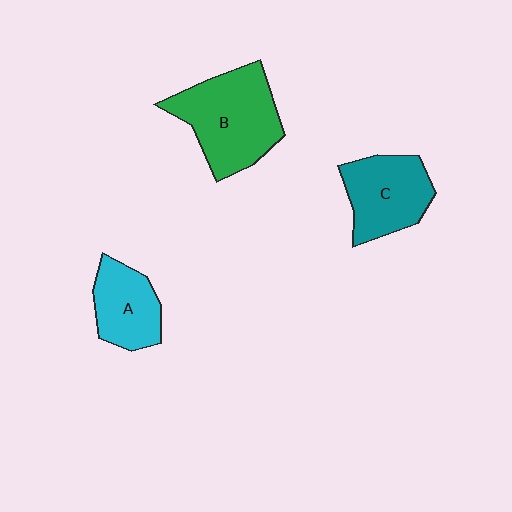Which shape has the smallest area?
Shape A (cyan).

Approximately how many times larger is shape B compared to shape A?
Approximately 1.7 times.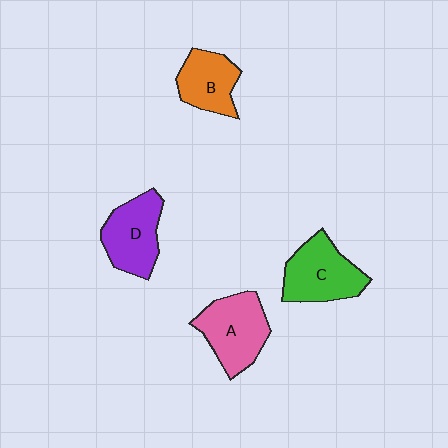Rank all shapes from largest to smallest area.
From largest to smallest: C (green), A (pink), D (purple), B (orange).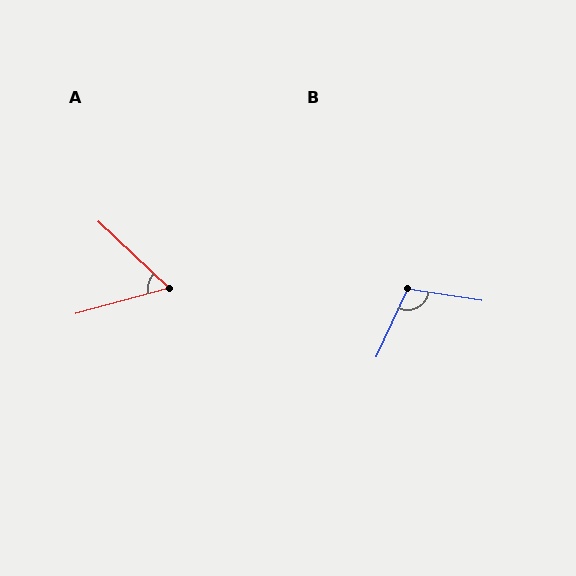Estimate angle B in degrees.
Approximately 106 degrees.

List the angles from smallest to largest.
A (59°), B (106°).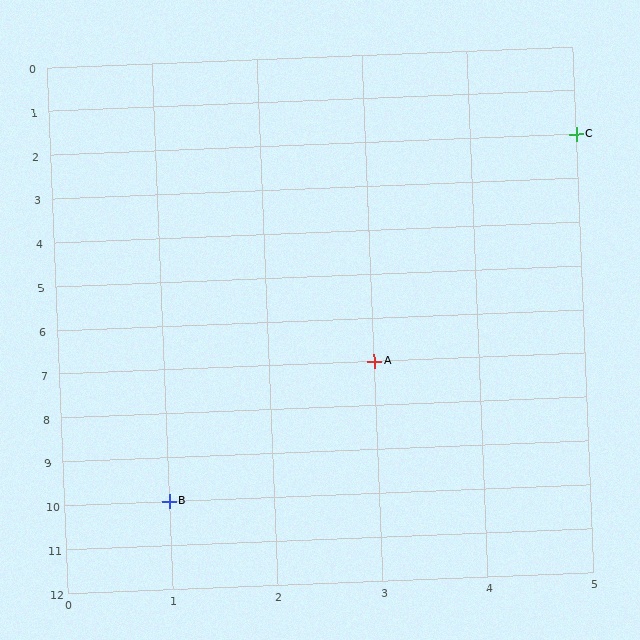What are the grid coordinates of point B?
Point B is at grid coordinates (1, 10).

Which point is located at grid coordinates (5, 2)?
Point C is at (5, 2).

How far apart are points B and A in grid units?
Points B and A are 2 columns and 3 rows apart (about 3.6 grid units diagonally).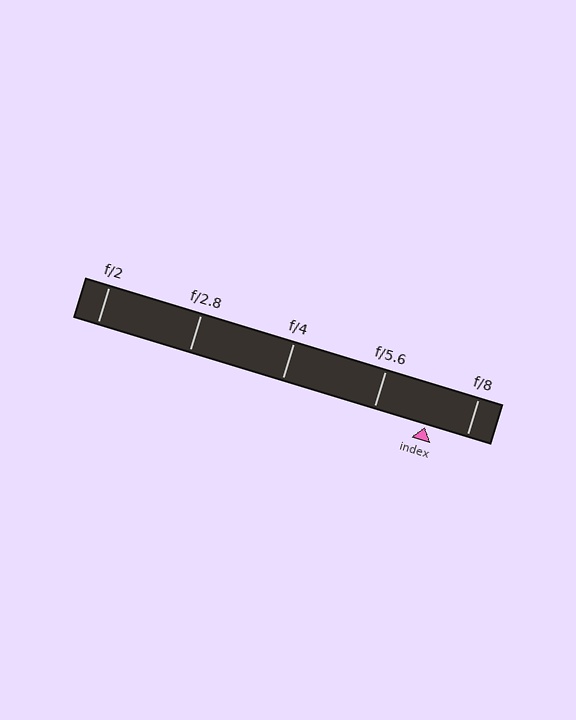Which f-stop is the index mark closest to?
The index mark is closest to f/8.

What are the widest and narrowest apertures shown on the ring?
The widest aperture shown is f/2 and the narrowest is f/8.